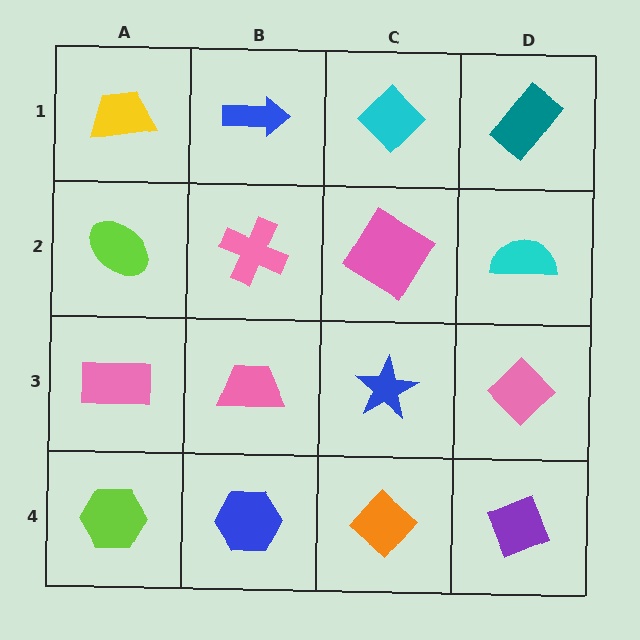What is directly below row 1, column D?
A cyan semicircle.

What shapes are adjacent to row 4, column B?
A pink trapezoid (row 3, column B), a lime hexagon (row 4, column A), an orange diamond (row 4, column C).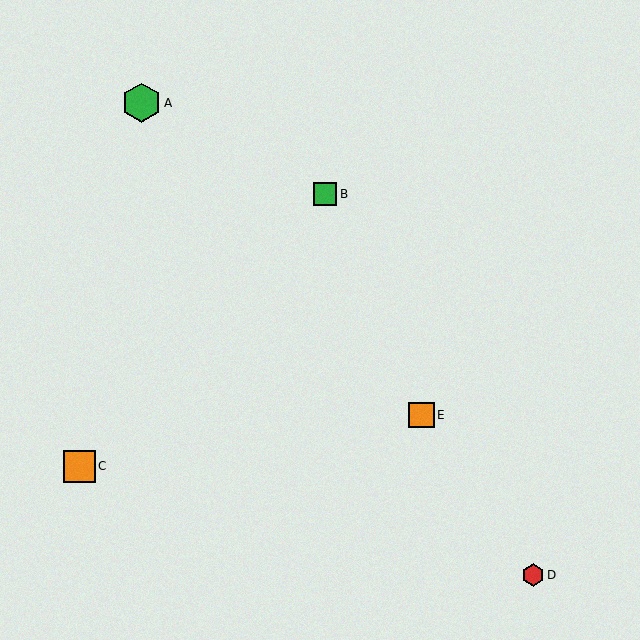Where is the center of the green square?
The center of the green square is at (325, 194).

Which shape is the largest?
The green hexagon (labeled A) is the largest.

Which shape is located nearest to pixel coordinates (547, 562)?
The red hexagon (labeled D) at (533, 575) is nearest to that location.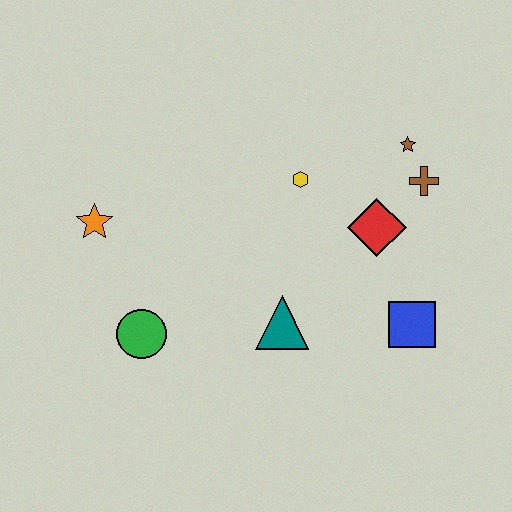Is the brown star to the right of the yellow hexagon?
Yes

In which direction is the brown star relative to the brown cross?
The brown star is above the brown cross.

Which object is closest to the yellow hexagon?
The red diamond is closest to the yellow hexagon.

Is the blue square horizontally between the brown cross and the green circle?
Yes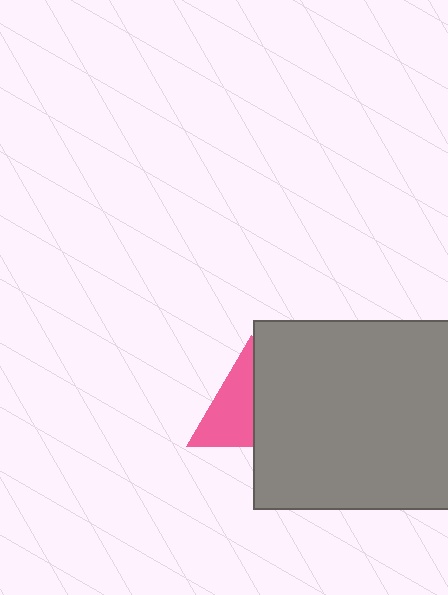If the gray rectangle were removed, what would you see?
You would see the complete pink triangle.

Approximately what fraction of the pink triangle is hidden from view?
Roughly 47% of the pink triangle is hidden behind the gray rectangle.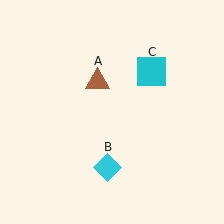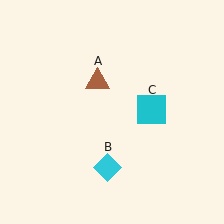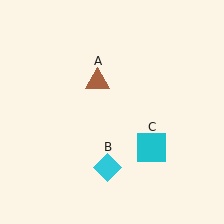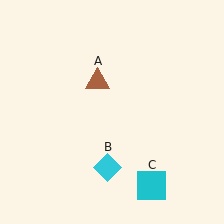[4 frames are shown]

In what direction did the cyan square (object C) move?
The cyan square (object C) moved down.